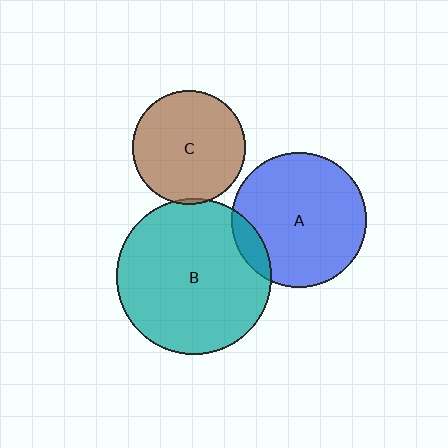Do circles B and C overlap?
Yes.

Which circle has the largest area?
Circle B (teal).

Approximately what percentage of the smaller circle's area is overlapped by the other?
Approximately 5%.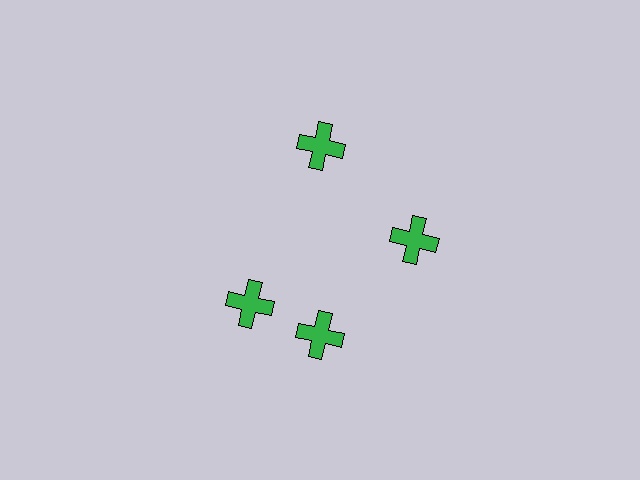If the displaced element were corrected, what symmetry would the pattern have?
It would have 4-fold rotational symmetry — the pattern would map onto itself every 90 degrees.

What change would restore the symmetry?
The symmetry would be restored by rotating it back into even spacing with its neighbors so that all 4 crosses sit at equal angles and equal distance from the center.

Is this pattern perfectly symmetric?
No. The 4 green crosses are arranged in a ring, but one element near the 9 o'clock position is rotated out of alignment along the ring, breaking the 4-fold rotational symmetry.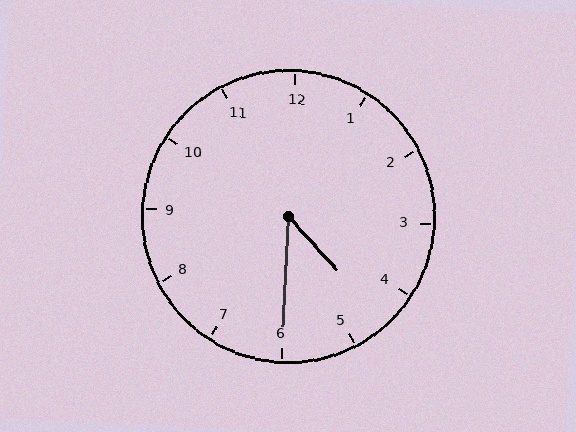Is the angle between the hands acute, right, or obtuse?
It is acute.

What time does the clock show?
4:30.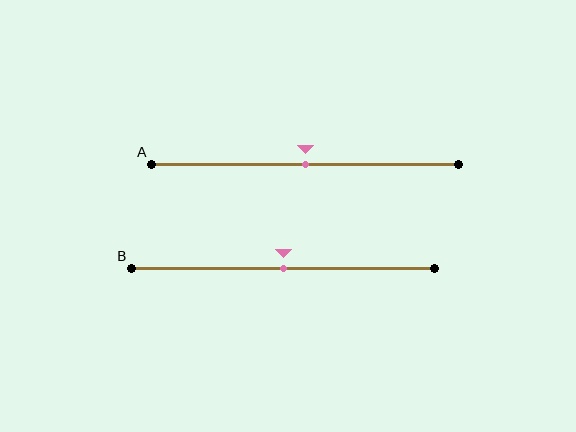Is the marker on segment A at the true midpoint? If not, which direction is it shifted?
Yes, the marker on segment A is at the true midpoint.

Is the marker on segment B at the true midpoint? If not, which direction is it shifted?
Yes, the marker on segment B is at the true midpoint.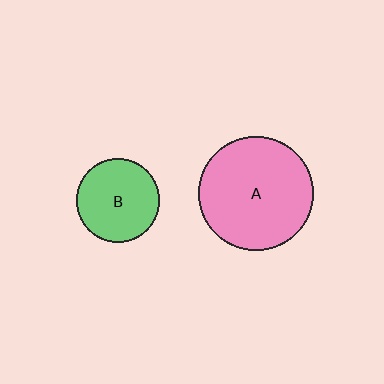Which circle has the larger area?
Circle A (pink).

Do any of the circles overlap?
No, none of the circles overlap.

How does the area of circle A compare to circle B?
Approximately 1.9 times.